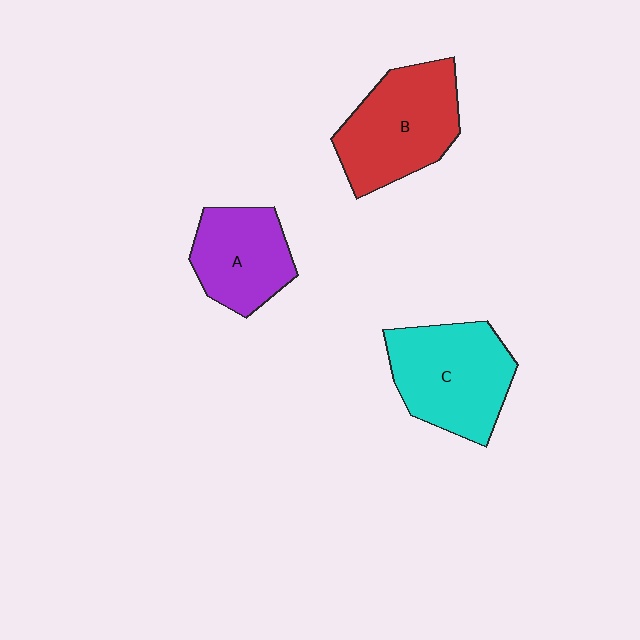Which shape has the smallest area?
Shape A (purple).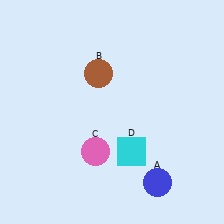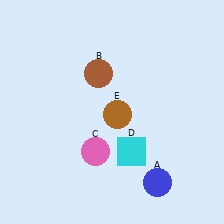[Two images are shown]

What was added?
A brown circle (E) was added in Image 2.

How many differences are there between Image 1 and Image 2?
There is 1 difference between the two images.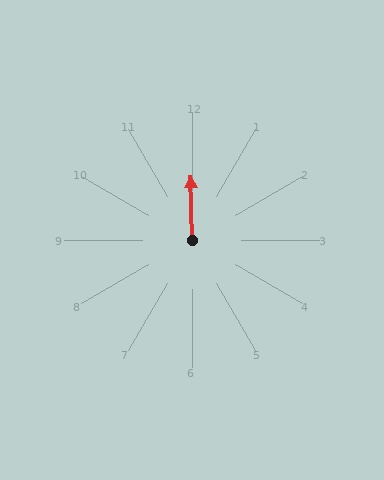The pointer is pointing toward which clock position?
Roughly 12 o'clock.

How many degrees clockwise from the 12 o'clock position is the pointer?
Approximately 358 degrees.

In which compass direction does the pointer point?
North.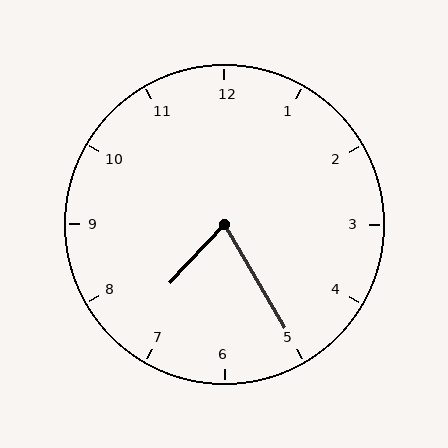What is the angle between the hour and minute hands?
Approximately 72 degrees.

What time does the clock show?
7:25.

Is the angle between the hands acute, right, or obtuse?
It is acute.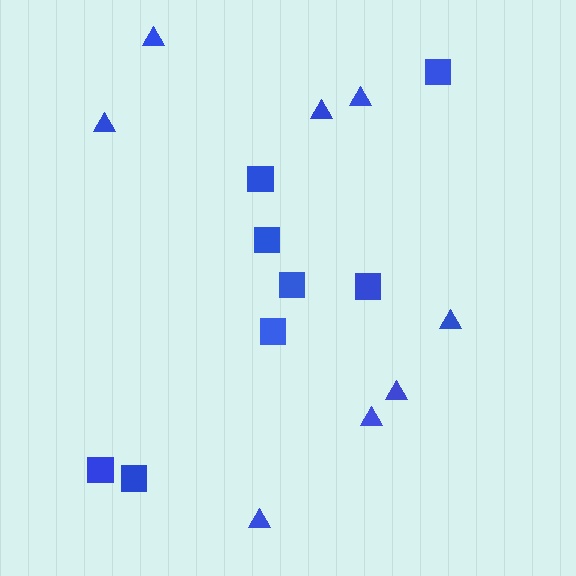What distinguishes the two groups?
There are 2 groups: one group of squares (8) and one group of triangles (8).